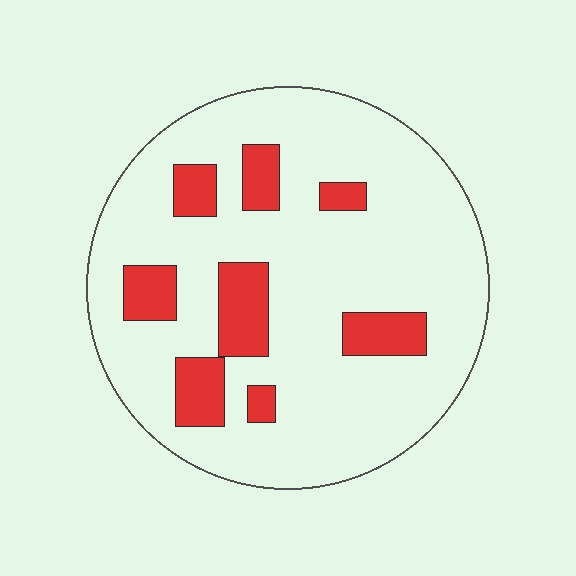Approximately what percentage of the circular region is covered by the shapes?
Approximately 20%.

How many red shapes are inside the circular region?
8.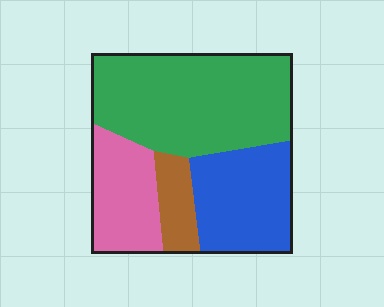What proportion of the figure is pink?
Pink takes up about one fifth (1/5) of the figure.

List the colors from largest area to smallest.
From largest to smallest: green, blue, pink, brown.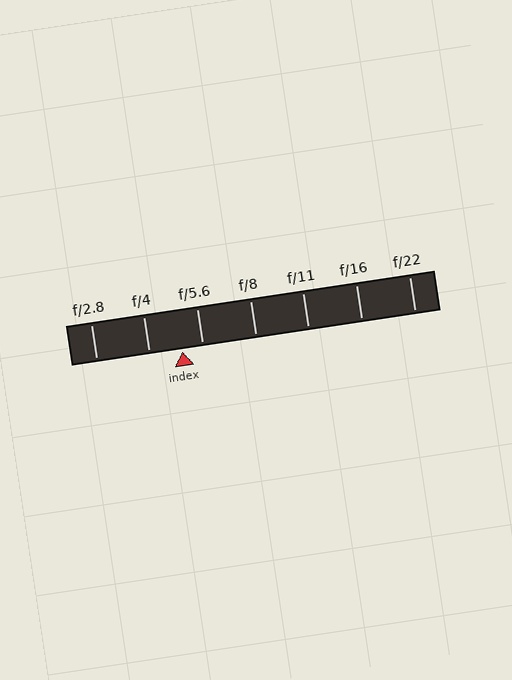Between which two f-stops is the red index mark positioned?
The index mark is between f/4 and f/5.6.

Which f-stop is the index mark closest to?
The index mark is closest to f/5.6.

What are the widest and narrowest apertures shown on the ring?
The widest aperture shown is f/2.8 and the narrowest is f/22.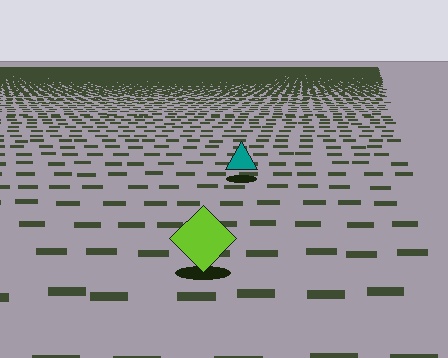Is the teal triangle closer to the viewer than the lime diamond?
No. The lime diamond is closer — you can tell from the texture gradient: the ground texture is coarser near it.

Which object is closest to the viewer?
The lime diamond is closest. The texture marks near it are larger and more spread out.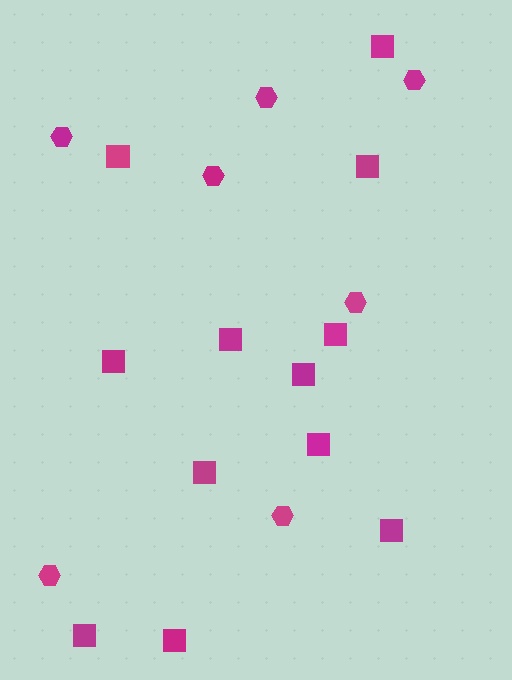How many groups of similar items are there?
There are 2 groups: one group of squares (12) and one group of hexagons (7).